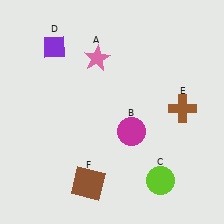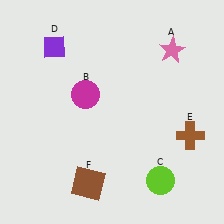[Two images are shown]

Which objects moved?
The objects that moved are: the pink star (A), the magenta circle (B), the brown cross (E).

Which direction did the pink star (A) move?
The pink star (A) moved right.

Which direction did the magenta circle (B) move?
The magenta circle (B) moved left.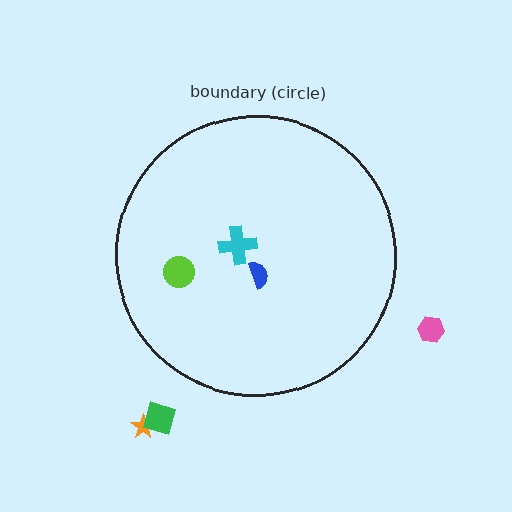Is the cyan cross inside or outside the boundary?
Inside.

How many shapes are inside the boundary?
3 inside, 3 outside.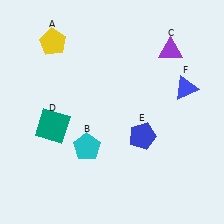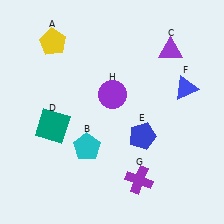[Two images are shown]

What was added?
A purple cross (G), a purple circle (H) were added in Image 2.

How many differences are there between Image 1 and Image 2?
There are 2 differences between the two images.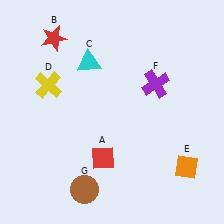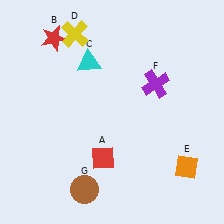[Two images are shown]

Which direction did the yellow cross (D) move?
The yellow cross (D) moved up.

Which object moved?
The yellow cross (D) moved up.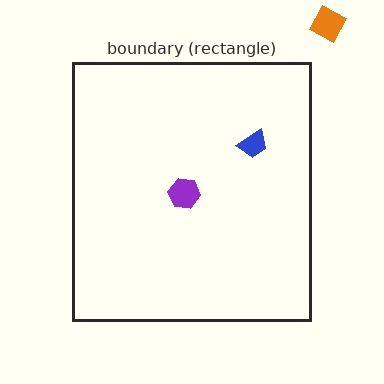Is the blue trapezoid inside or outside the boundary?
Inside.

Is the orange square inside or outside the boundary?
Outside.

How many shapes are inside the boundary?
2 inside, 1 outside.